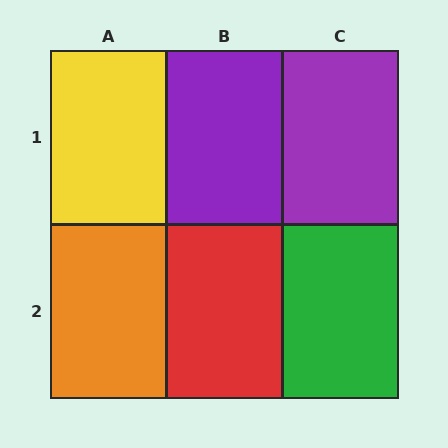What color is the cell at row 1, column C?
Purple.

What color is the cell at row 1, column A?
Yellow.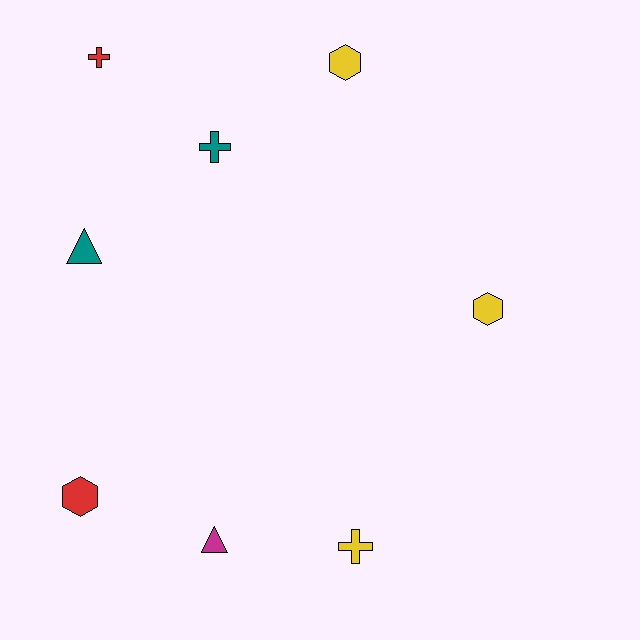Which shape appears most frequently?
Cross, with 3 objects.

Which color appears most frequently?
Yellow, with 3 objects.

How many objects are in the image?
There are 8 objects.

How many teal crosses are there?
There is 1 teal cross.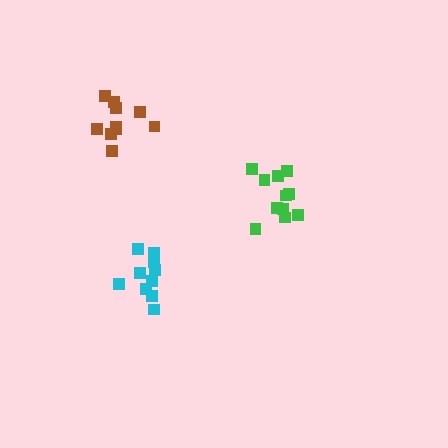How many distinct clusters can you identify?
There are 3 distinct clusters.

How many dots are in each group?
Group 1: 10 dots, Group 2: 11 dots, Group 3: 10 dots (31 total).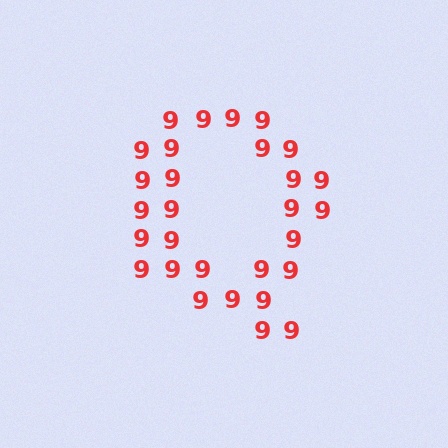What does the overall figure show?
The overall figure shows the letter Q.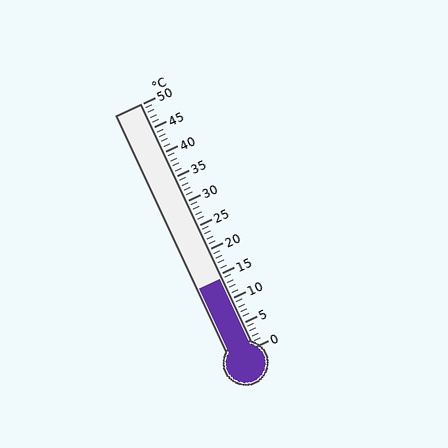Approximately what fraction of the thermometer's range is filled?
The thermometer is filled to approximately 30% of its range.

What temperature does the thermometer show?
The thermometer shows approximately 14°C.